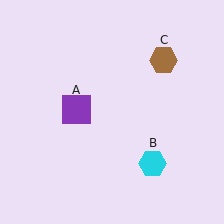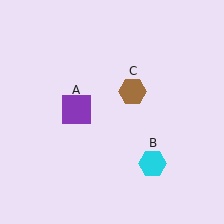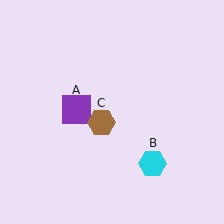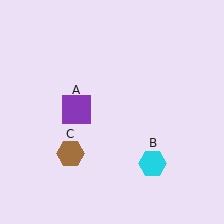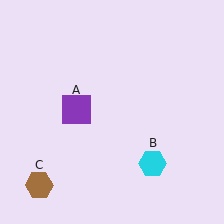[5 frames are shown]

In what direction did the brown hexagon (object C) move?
The brown hexagon (object C) moved down and to the left.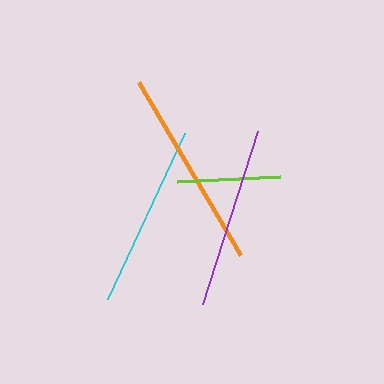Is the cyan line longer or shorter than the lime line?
The cyan line is longer than the lime line.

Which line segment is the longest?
The orange line is the longest at approximately 201 pixels.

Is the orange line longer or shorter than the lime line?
The orange line is longer than the lime line.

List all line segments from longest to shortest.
From longest to shortest: orange, cyan, purple, lime.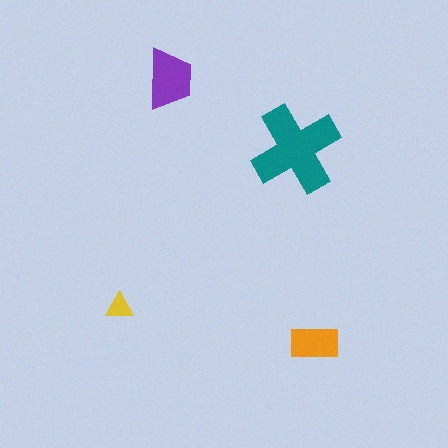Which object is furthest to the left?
The yellow triangle is leftmost.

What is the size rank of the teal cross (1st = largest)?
1st.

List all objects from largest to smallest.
The teal cross, the purple trapezoid, the orange rectangle, the yellow triangle.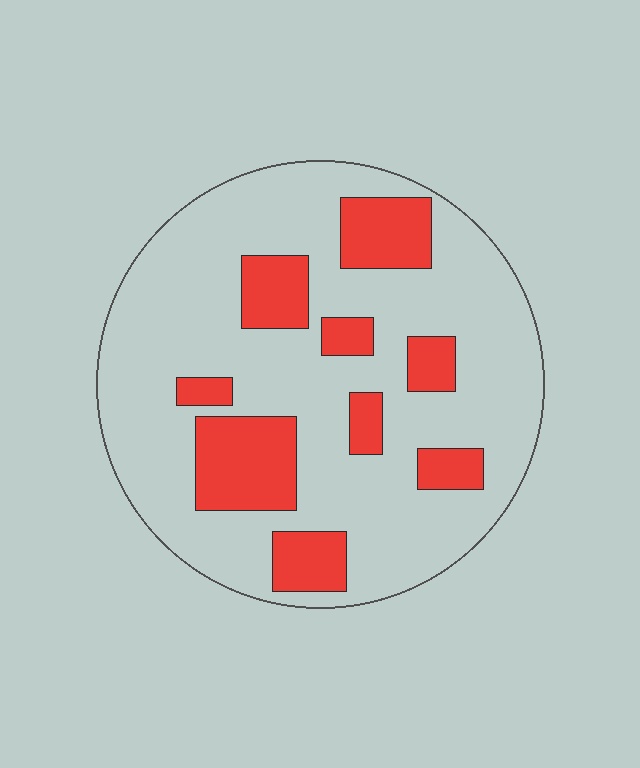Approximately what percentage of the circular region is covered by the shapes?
Approximately 25%.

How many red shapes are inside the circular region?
9.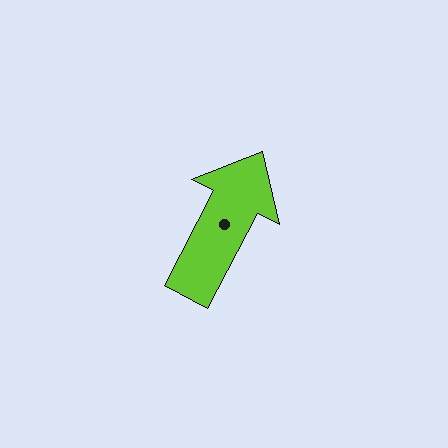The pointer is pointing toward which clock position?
Roughly 1 o'clock.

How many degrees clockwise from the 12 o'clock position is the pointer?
Approximately 28 degrees.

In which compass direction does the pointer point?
Northeast.